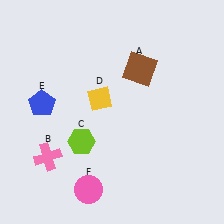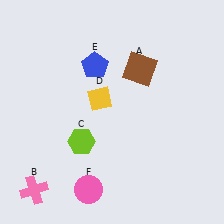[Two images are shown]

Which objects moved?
The objects that moved are: the pink cross (B), the blue pentagon (E).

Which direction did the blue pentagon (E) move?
The blue pentagon (E) moved right.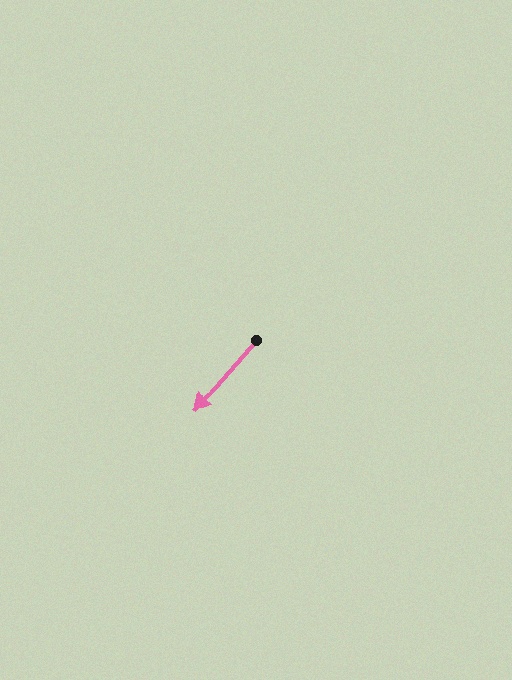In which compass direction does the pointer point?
Southwest.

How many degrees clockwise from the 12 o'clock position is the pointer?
Approximately 221 degrees.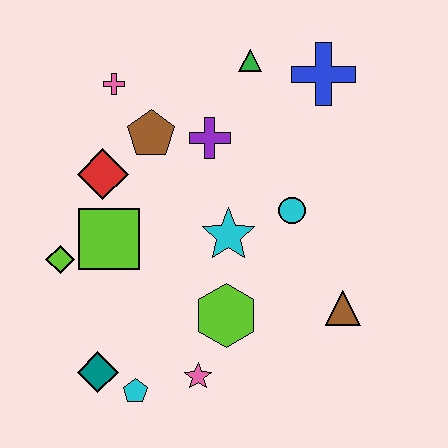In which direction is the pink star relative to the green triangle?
The pink star is below the green triangle.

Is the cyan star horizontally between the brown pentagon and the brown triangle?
Yes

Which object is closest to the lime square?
The lime diamond is closest to the lime square.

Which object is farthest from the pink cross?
The brown triangle is farthest from the pink cross.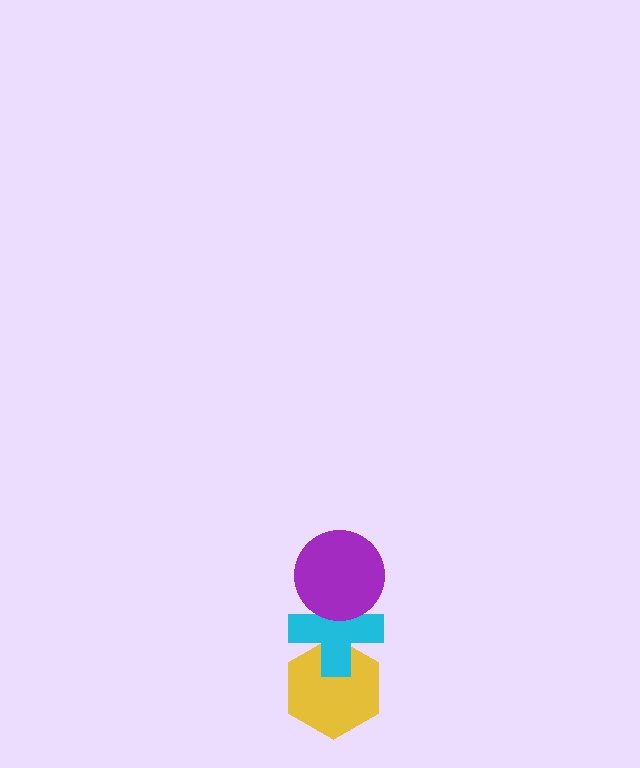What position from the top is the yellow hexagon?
The yellow hexagon is 3rd from the top.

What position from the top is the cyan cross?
The cyan cross is 2nd from the top.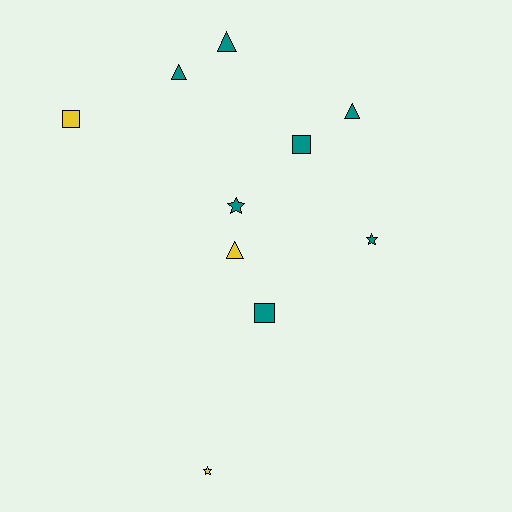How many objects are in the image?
There are 10 objects.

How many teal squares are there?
There are 2 teal squares.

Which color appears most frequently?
Teal, with 7 objects.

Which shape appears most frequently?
Triangle, with 4 objects.